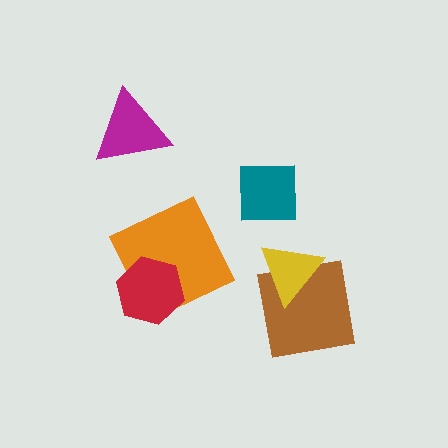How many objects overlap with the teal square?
0 objects overlap with the teal square.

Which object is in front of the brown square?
The yellow triangle is in front of the brown square.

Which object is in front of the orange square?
The red hexagon is in front of the orange square.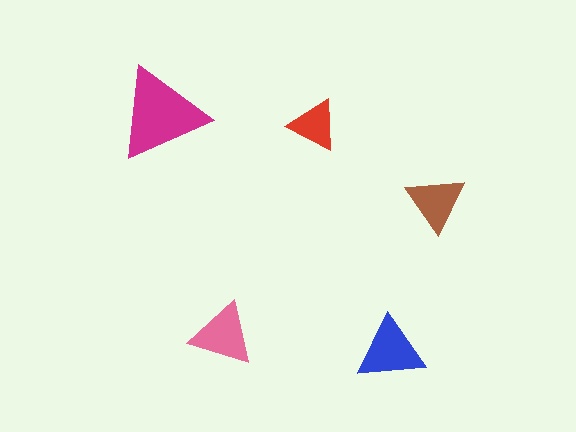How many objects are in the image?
There are 5 objects in the image.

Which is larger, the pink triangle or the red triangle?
The pink one.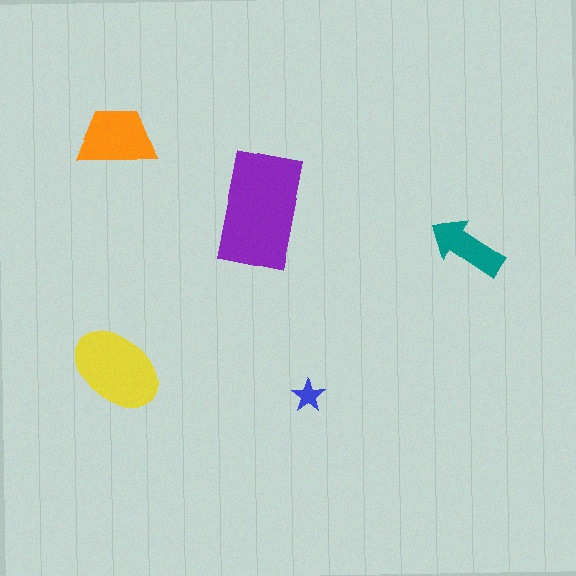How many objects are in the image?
There are 5 objects in the image.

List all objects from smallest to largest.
The blue star, the teal arrow, the orange trapezoid, the yellow ellipse, the purple rectangle.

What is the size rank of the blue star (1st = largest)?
5th.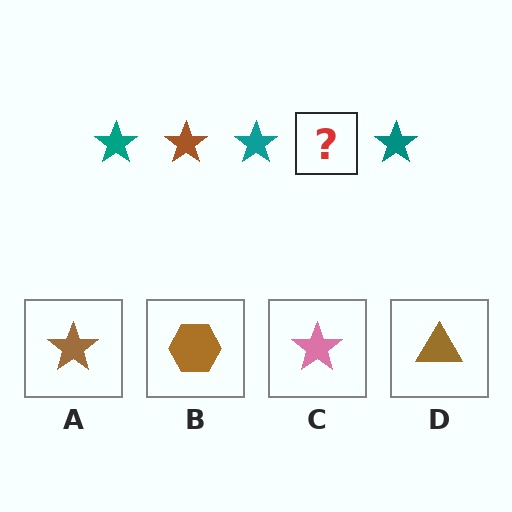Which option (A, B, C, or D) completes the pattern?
A.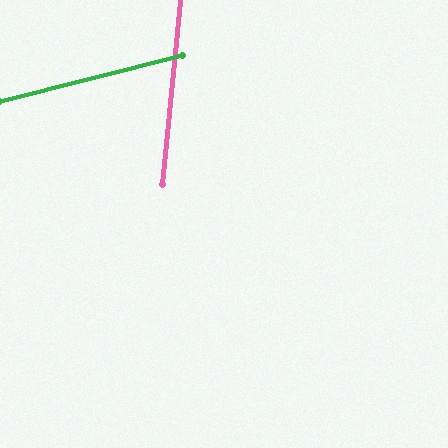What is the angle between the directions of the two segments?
Approximately 71 degrees.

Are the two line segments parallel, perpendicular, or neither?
Neither parallel nor perpendicular — they differ by about 71°.